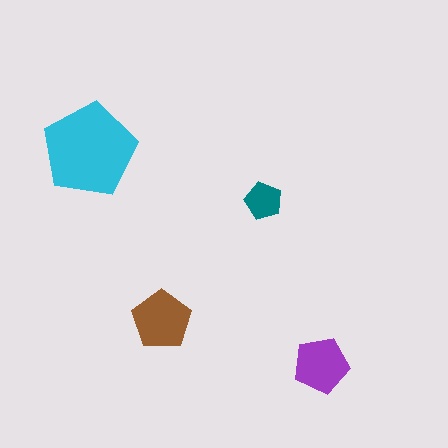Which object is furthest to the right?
The purple pentagon is rightmost.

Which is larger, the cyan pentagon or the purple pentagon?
The cyan one.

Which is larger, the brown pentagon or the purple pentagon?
The brown one.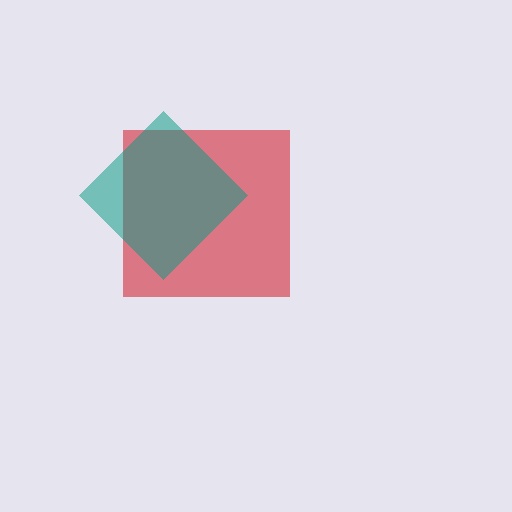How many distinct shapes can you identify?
There are 2 distinct shapes: a red square, a teal diamond.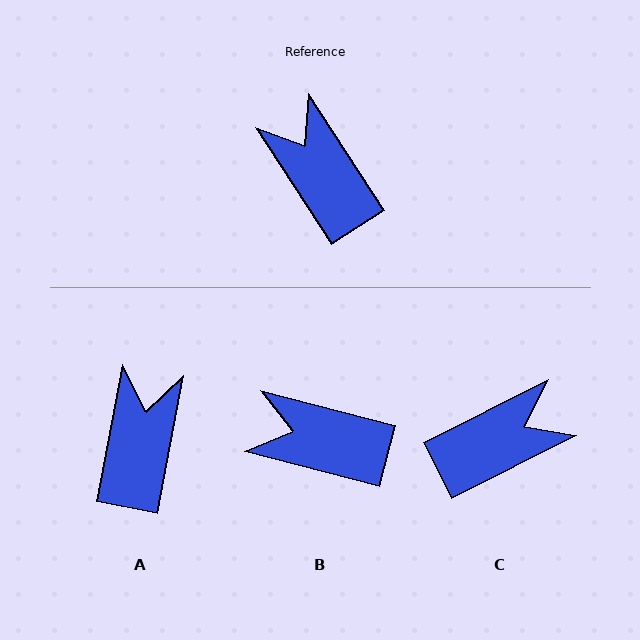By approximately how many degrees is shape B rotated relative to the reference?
Approximately 42 degrees counter-clockwise.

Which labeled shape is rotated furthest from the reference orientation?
C, about 96 degrees away.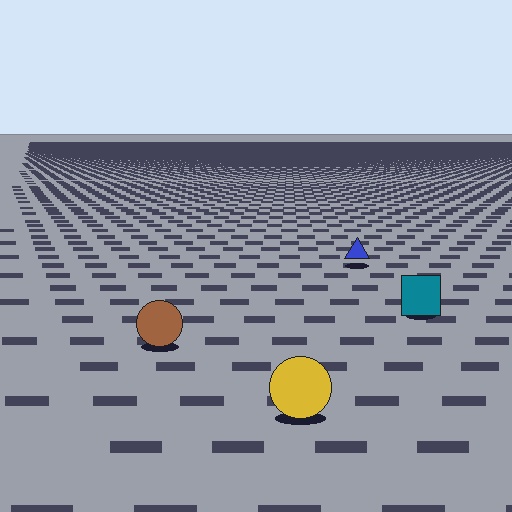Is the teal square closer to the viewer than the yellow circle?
No. The yellow circle is closer — you can tell from the texture gradient: the ground texture is coarser near it.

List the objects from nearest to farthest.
From nearest to farthest: the yellow circle, the brown circle, the teal square, the blue triangle.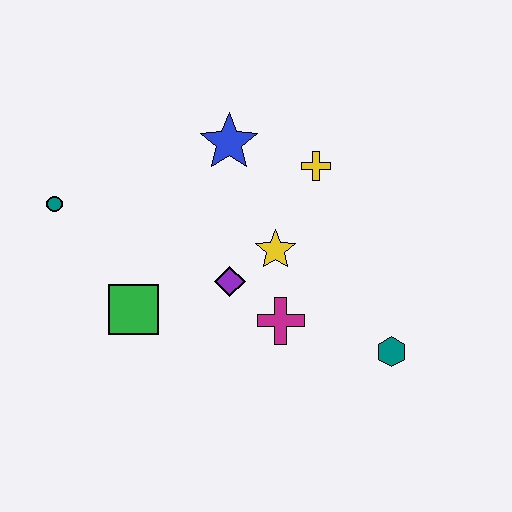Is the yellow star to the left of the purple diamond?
No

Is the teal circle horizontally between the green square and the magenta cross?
No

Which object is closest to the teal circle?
The green square is closest to the teal circle.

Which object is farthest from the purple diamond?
The teal circle is farthest from the purple diamond.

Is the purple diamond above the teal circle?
No